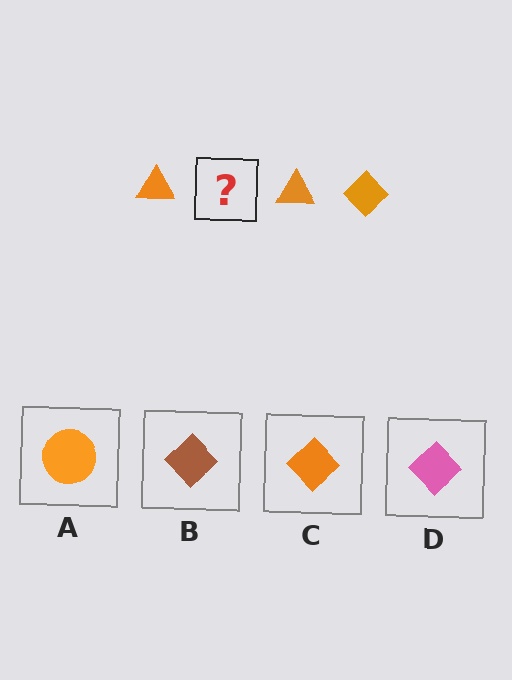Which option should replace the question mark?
Option C.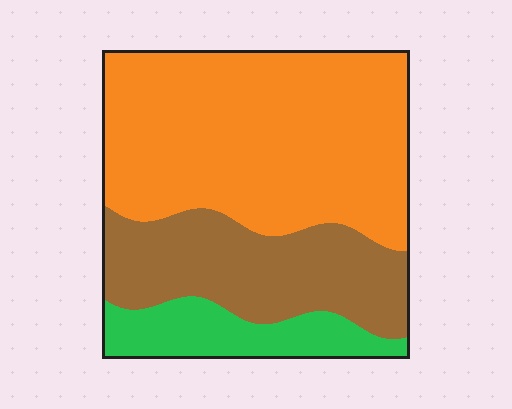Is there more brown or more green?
Brown.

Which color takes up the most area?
Orange, at roughly 55%.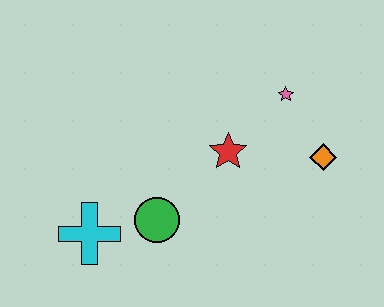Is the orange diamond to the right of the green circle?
Yes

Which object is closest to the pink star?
The orange diamond is closest to the pink star.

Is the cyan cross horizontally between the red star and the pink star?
No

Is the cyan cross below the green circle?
Yes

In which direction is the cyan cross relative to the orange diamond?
The cyan cross is to the left of the orange diamond.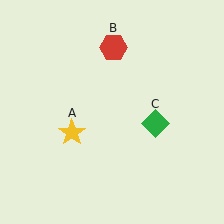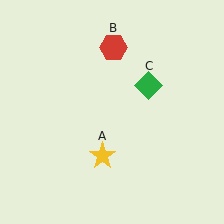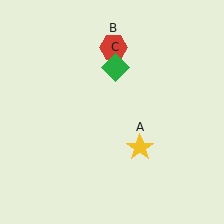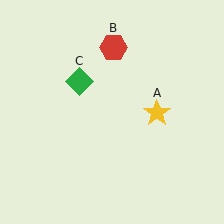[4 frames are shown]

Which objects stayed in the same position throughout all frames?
Red hexagon (object B) remained stationary.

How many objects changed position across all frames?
2 objects changed position: yellow star (object A), green diamond (object C).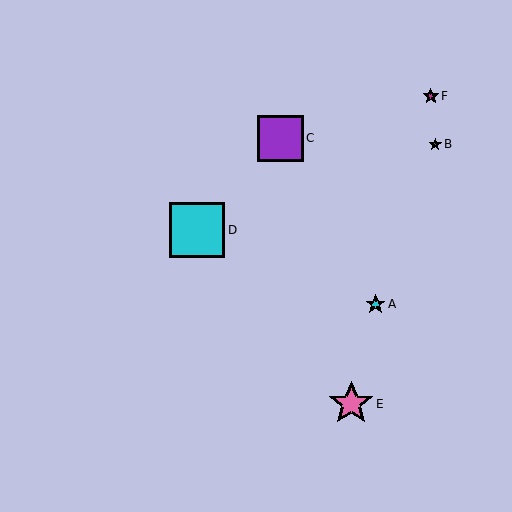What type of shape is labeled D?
Shape D is a cyan square.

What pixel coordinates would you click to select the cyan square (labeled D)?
Click at (197, 230) to select the cyan square D.